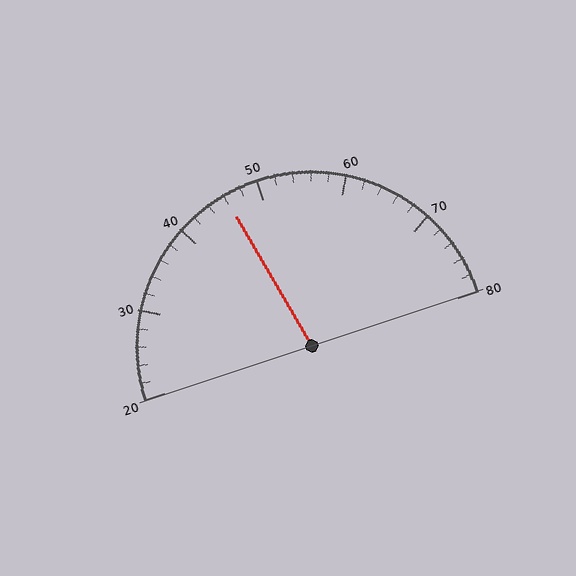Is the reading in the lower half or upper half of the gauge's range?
The reading is in the lower half of the range (20 to 80).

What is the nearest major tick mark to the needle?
The nearest major tick mark is 50.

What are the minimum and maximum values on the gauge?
The gauge ranges from 20 to 80.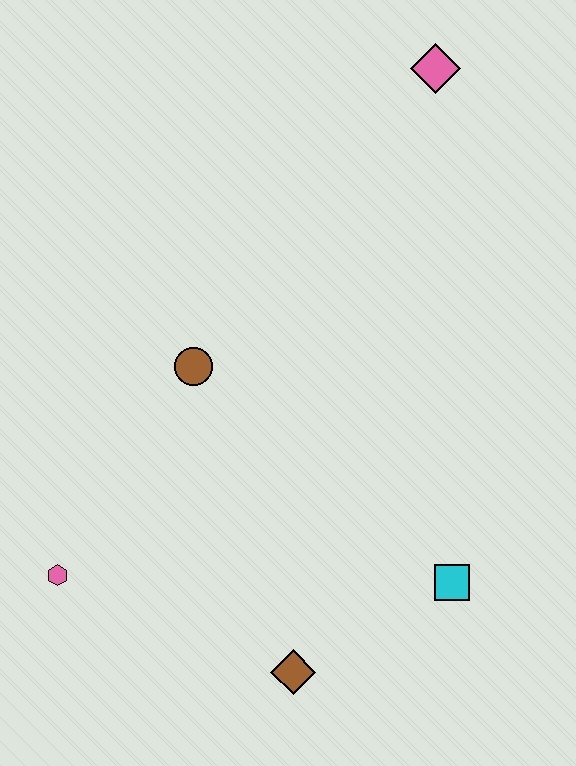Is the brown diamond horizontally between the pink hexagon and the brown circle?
No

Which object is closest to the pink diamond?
The brown circle is closest to the pink diamond.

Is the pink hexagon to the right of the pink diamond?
No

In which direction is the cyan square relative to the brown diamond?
The cyan square is to the right of the brown diamond.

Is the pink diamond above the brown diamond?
Yes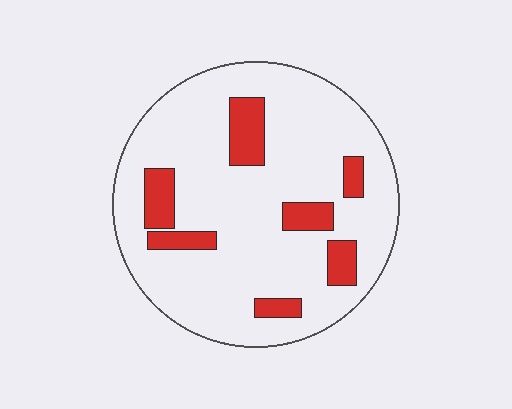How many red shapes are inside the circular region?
7.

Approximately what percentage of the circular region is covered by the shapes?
Approximately 15%.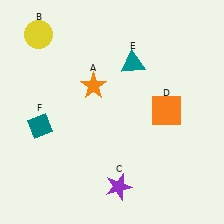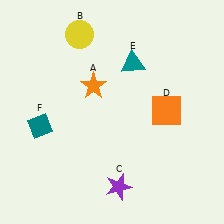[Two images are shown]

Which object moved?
The yellow circle (B) moved right.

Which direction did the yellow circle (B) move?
The yellow circle (B) moved right.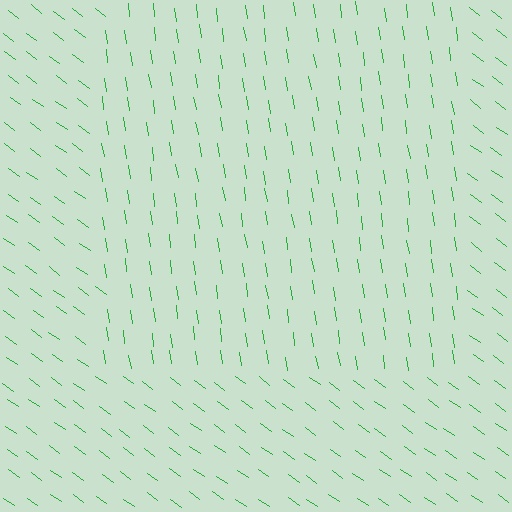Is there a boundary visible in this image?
Yes, there is a texture boundary formed by a change in line orientation.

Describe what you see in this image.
The image is filled with small green line segments. A rectangle region in the image has lines oriented differently from the surrounding lines, creating a visible texture boundary.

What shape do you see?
I see a rectangle.